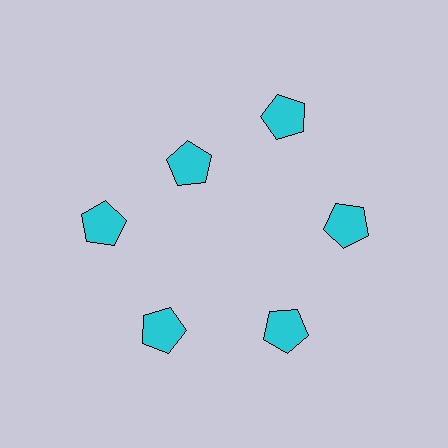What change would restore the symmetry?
The symmetry would be restored by moving it outward, back onto the ring so that all 6 pentagons sit at equal angles and equal distance from the center.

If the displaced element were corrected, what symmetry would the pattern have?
It would have 6-fold rotational symmetry — the pattern would map onto itself every 60 degrees.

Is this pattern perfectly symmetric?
No. The 6 cyan pentagons are arranged in a ring, but one element near the 11 o'clock position is pulled inward toward the center, breaking the 6-fold rotational symmetry.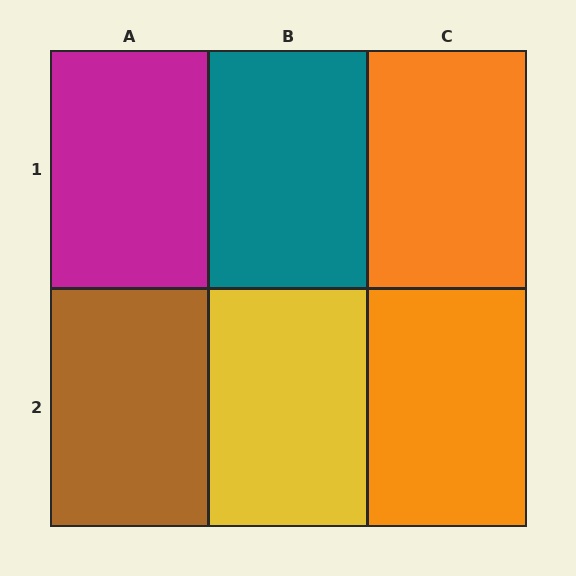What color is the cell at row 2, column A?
Brown.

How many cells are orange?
2 cells are orange.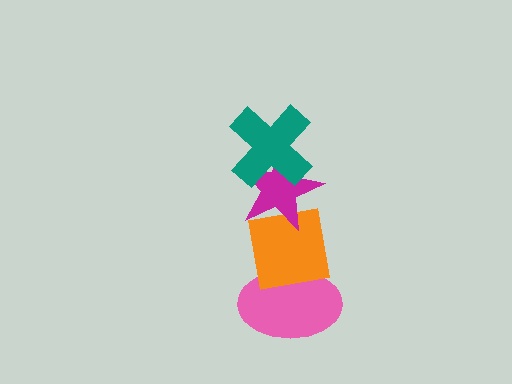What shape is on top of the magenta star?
The teal cross is on top of the magenta star.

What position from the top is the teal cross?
The teal cross is 1st from the top.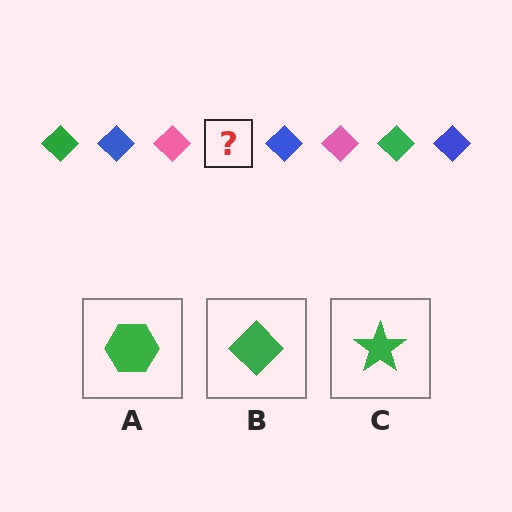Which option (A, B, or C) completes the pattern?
B.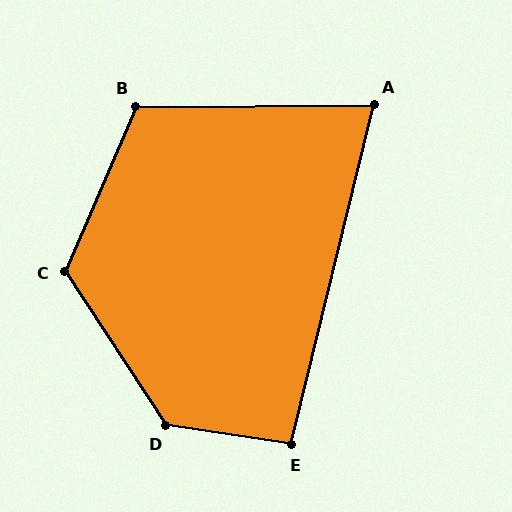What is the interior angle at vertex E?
Approximately 95 degrees (approximately right).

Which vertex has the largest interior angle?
D, at approximately 132 degrees.